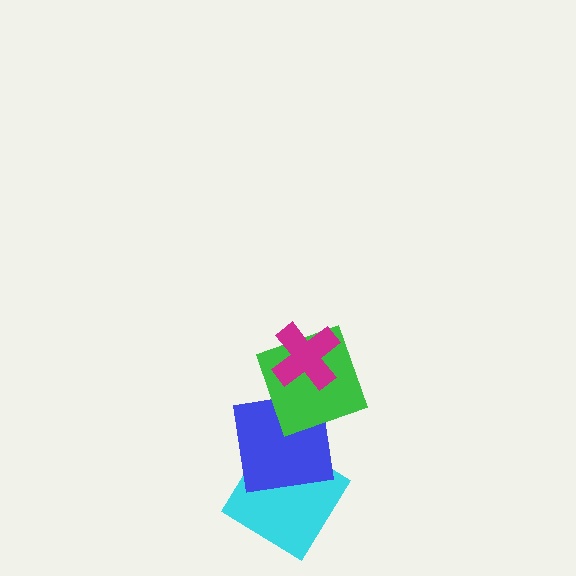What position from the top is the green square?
The green square is 2nd from the top.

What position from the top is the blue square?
The blue square is 3rd from the top.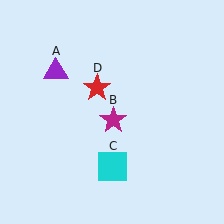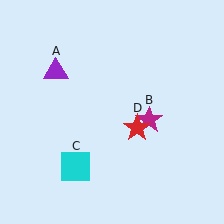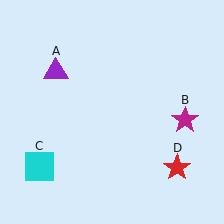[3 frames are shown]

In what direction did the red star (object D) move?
The red star (object D) moved down and to the right.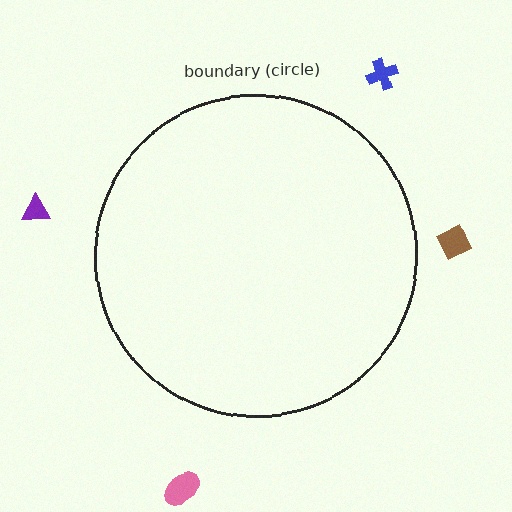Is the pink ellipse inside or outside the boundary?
Outside.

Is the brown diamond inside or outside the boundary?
Outside.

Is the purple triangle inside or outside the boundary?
Outside.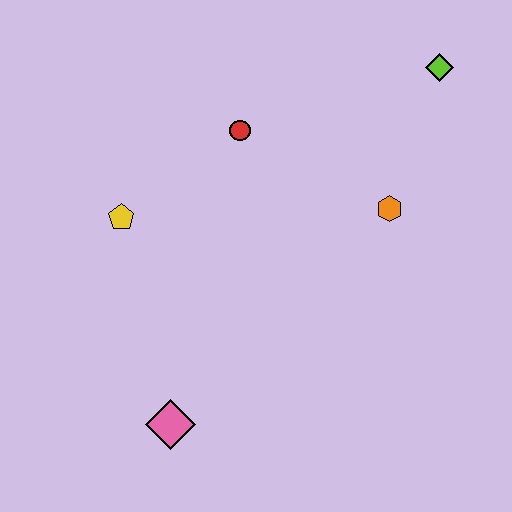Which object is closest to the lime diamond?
The orange hexagon is closest to the lime diamond.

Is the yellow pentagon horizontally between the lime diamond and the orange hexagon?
No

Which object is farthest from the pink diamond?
The lime diamond is farthest from the pink diamond.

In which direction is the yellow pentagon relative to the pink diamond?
The yellow pentagon is above the pink diamond.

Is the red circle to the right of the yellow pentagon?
Yes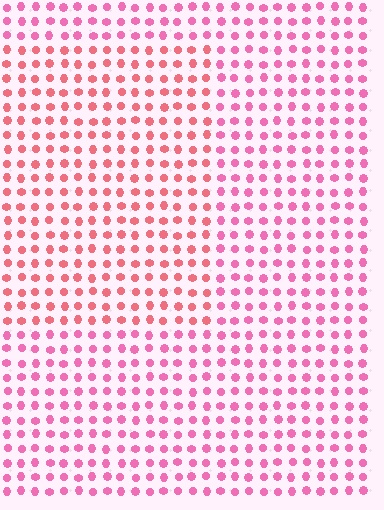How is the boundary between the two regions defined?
The boundary is defined purely by a slight shift in hue (about 26 degrees). Spacing, size, and orientation are identical on both sides.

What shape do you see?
I see a rectangle.